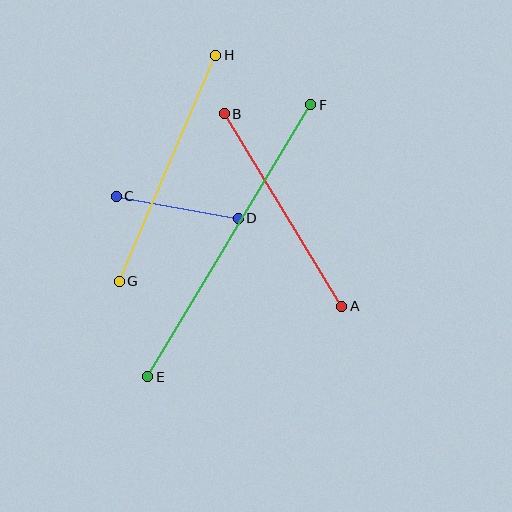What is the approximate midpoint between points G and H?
The midpoint is at approximately (168, 168) pixels.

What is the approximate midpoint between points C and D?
The midpoint is at approximately (177, 207) pixels.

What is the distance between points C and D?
The distance is approximately 124 pixels.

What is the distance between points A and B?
The distance is approximately 226 pixels.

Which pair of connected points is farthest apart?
Points E and F are farthest apart.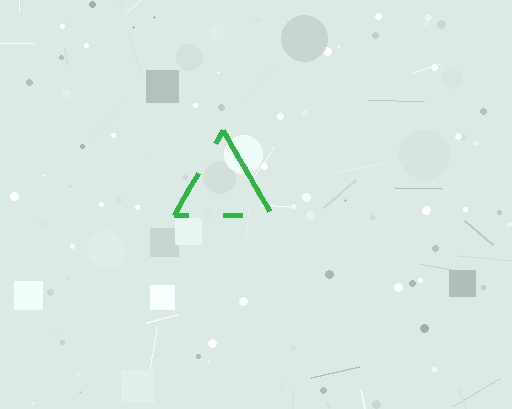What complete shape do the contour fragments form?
The contour fragments form a triangle.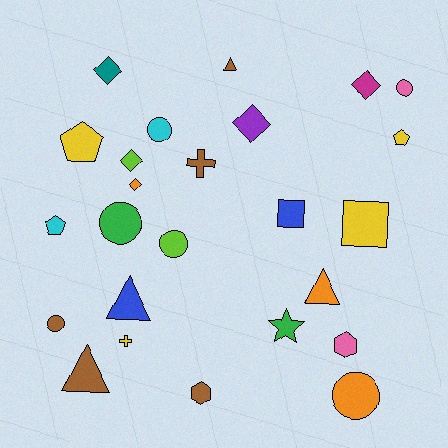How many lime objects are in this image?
There are 2 lime objects.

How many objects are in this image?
There are 25 objects.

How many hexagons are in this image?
There are 2 hexagons.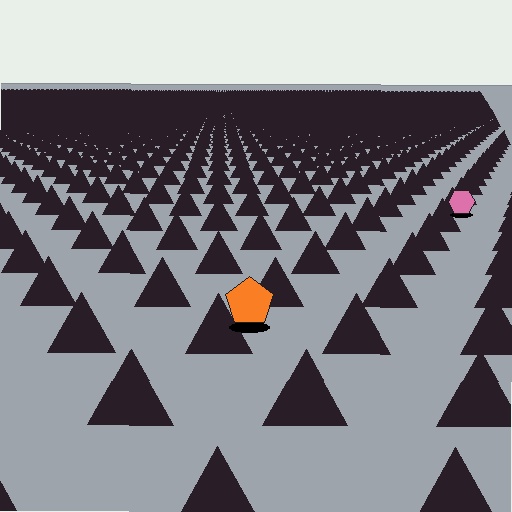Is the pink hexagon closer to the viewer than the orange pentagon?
No. The orange pentagon is closer — you can tell from the texture gradient: the ground texture is coarser near it.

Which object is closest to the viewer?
The orange pentagon is closest. The texture marks near it are larger and more spread out.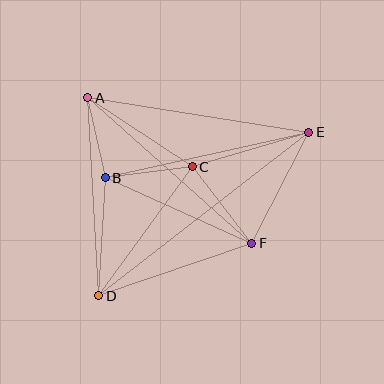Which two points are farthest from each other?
Points D and E are farthest from each other.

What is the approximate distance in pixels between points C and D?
The distance between C and D is approximately 160 pixels.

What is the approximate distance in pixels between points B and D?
The distance between B and D is approximately 118 pixels.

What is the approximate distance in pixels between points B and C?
The distance between B and C is approximately 88 pixels.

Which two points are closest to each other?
Points A and B are closest to each other.